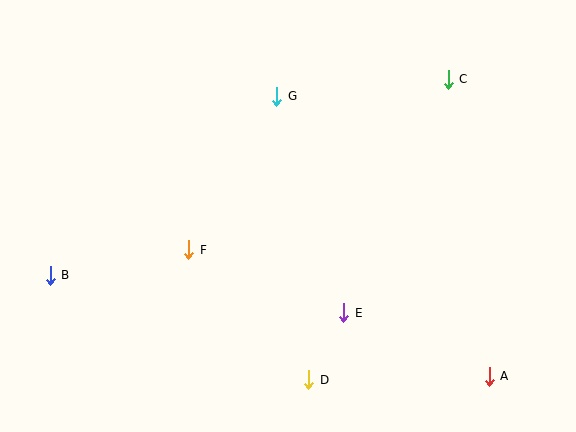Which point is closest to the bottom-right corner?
Point A is closest to the bottom-right corner.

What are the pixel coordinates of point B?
Point B is at (50, 275).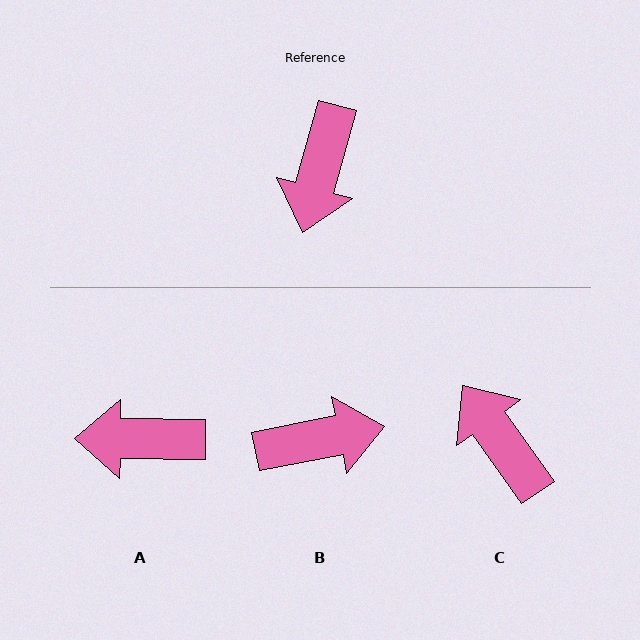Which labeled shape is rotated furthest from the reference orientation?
C, about 129 degrees away.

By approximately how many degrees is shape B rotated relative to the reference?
Approximately 117 degrees counter-clockwise.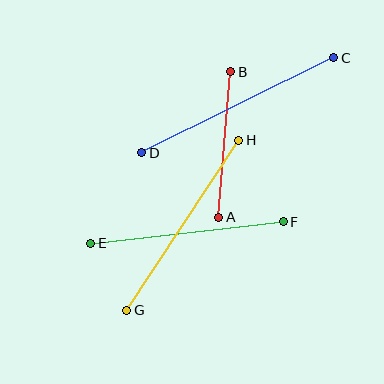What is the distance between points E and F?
The distance is approximately 194 pixels.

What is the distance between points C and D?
The distance is approximately 214 pixels.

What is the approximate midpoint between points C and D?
The midpoint is at approximately (238, 105) pixels.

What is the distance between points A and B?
The distance is approximately 146 pixels.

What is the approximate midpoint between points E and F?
The midpoint is at approximately (187, 233) pixels.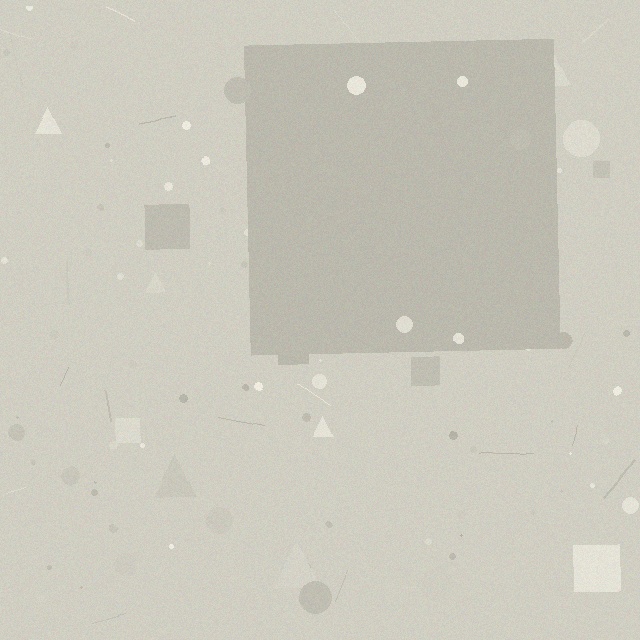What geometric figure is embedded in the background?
A square is embedded in the background.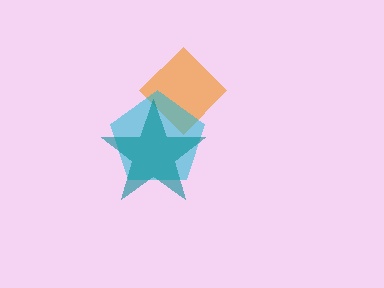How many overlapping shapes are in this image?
There are 3 overlapping shapes in the image.